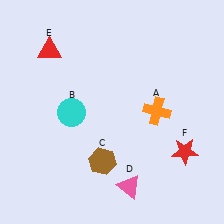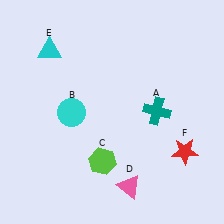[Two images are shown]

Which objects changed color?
A changed from orange to teal. C changed from brown to lime. E changed from red to cyan.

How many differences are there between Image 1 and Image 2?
There are 3 differences between the two images.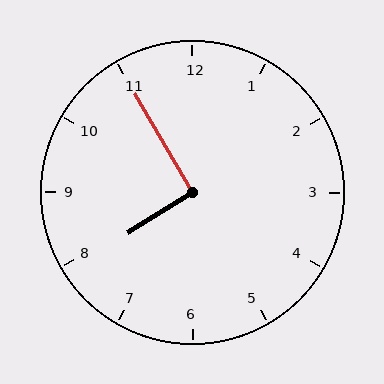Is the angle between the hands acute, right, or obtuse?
It is right.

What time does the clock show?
7:55.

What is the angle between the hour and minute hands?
Approximately 92 degrees.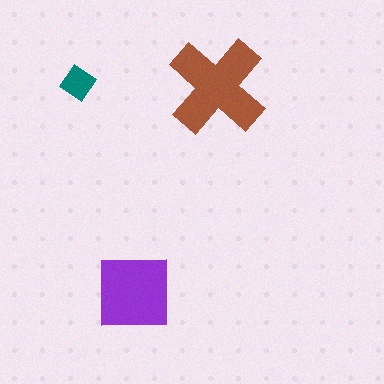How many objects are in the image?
There are 3 objects in the image.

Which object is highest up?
The teal diamond is topmost.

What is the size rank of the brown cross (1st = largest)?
1st.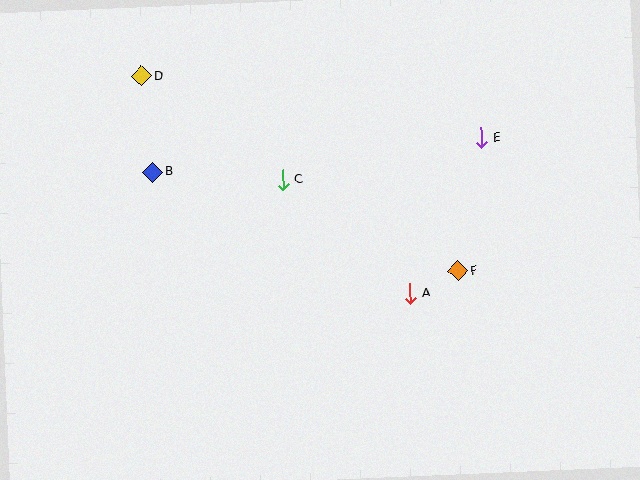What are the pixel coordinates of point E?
Point E is at (481, 138).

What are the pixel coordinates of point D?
Point D is at (142, 76).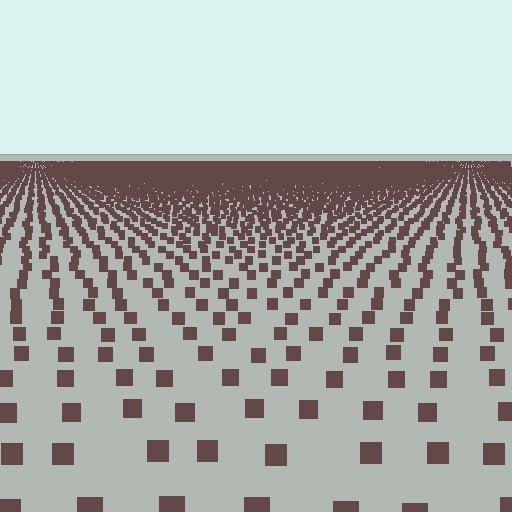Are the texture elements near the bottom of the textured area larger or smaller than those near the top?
Larger. Near the bottom, elements are closer to the viewer and appear at a bigger on-screen size.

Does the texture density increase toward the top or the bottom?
Density increases toward the top.